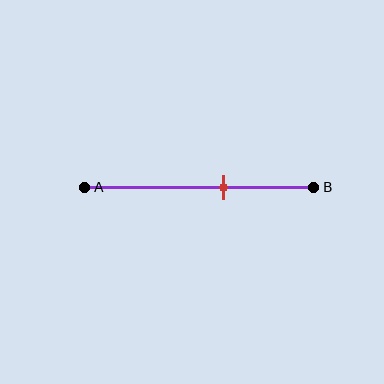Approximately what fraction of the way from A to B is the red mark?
The red mark is approximately 60% of the way from A to B.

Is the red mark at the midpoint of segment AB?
No, the mark is at about 60% from A, not at the 50% midpoint.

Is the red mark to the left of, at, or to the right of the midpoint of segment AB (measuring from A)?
The red mark is to the right of the midpoint of segment AB.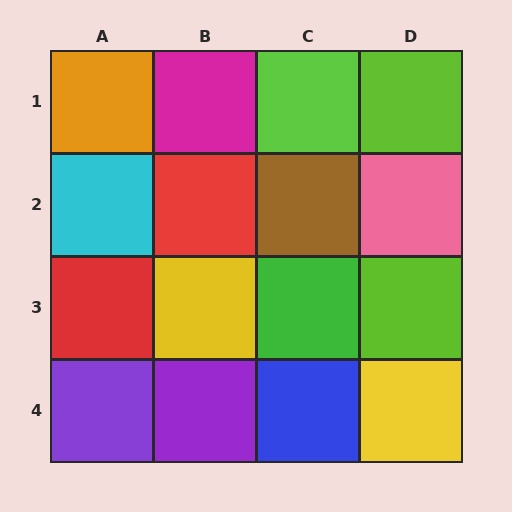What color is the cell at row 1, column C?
Lime.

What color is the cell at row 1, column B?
Magenta.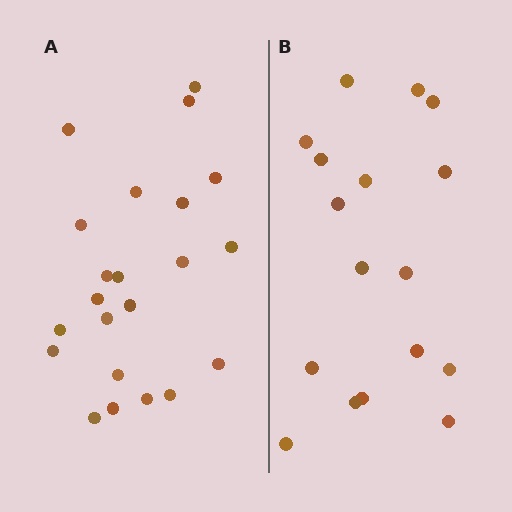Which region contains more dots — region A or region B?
Region A (the left region) has more dots.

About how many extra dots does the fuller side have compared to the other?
Region A has about 5 more dots than region B.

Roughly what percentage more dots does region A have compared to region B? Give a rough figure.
About 30% more.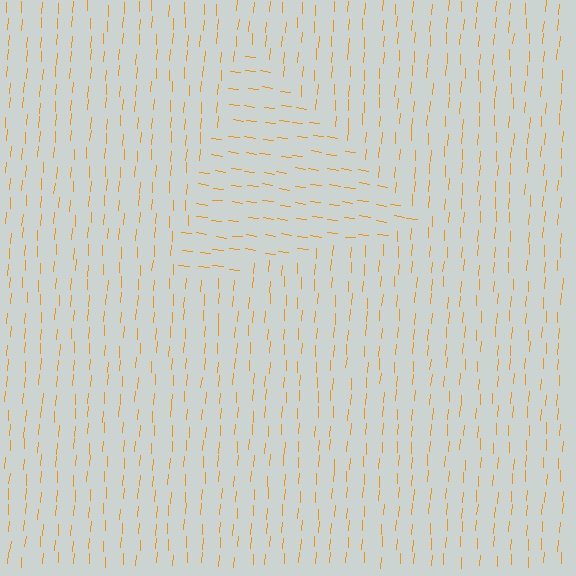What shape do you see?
I see a triangle.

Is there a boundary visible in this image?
Yes, there is a texture boundary formed by a change in line orientation.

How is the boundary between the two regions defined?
The boundary is defined purely by a change in line orientation (approximately 86 degrees difference). All lines are the same color and thickness.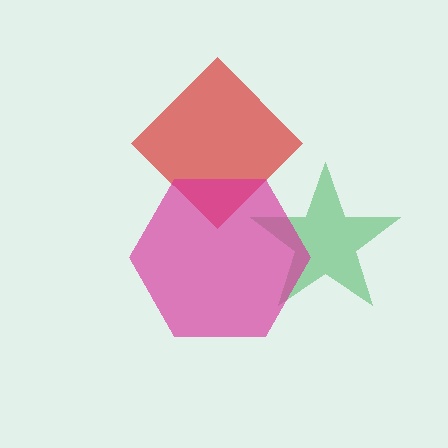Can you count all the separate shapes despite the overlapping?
Yes, there are 3 separate shapes.